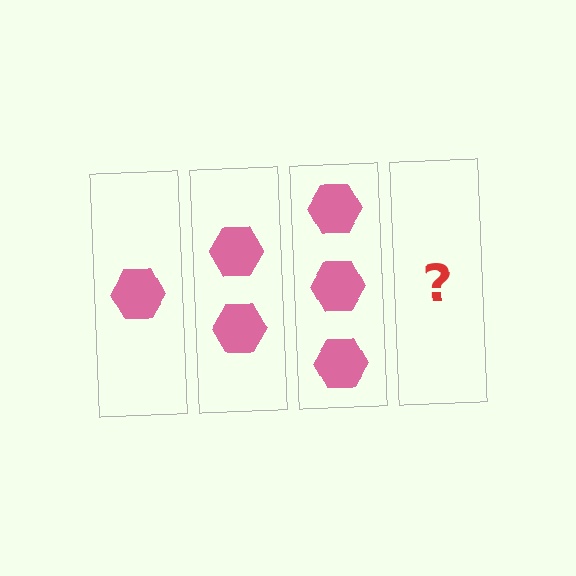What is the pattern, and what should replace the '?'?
The pattern is that each step adds one more hexagon. The '?' should be 4 hexagons.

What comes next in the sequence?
The next element should be 4 hexagons.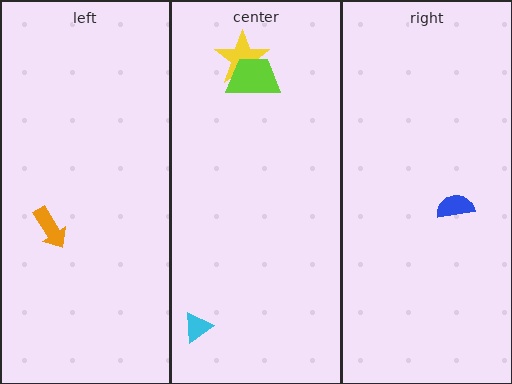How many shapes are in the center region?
3.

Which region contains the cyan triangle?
The center region.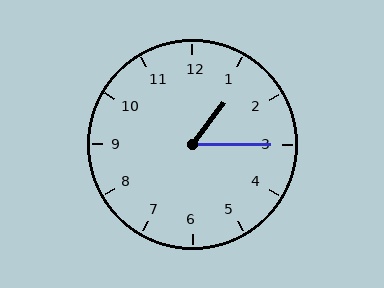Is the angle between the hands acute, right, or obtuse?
It is acute.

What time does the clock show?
1:15.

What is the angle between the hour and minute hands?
Approximately 52 degrees.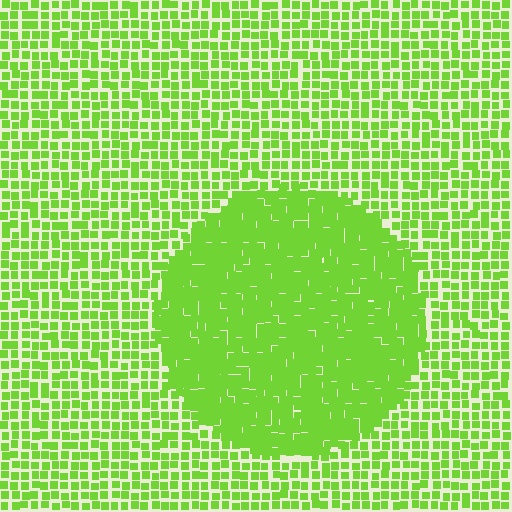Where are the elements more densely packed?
The elements are more densely packed inside the circle boundary.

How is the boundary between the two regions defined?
The boundary is defined by a change in element density (approximately 1.9x ratio). All elements are the same color, size, and shape.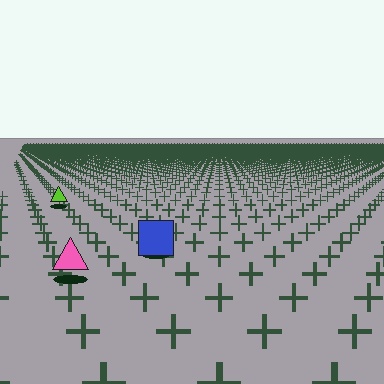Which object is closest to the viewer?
The pink triangle is closest. The texture marks near it are larger and more spread out.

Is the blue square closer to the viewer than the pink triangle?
No. The pink triangle is closer — you can tell from the texture gradient: the ground texture is coarser near it.